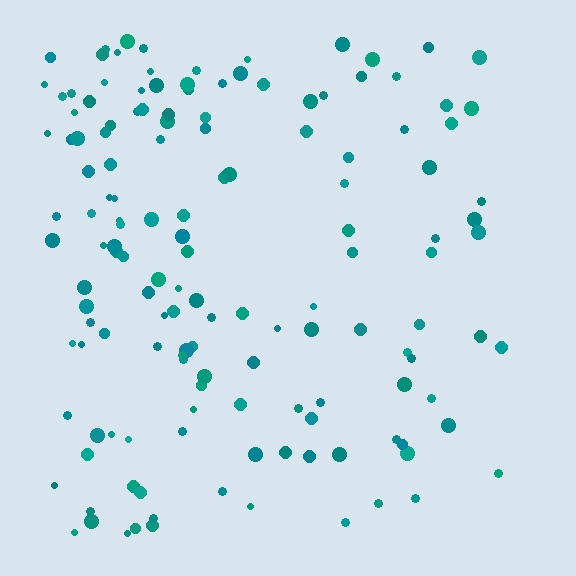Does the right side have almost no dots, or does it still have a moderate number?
Still a moderate number, just noticeably fewer than the left.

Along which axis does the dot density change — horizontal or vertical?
Horizontal.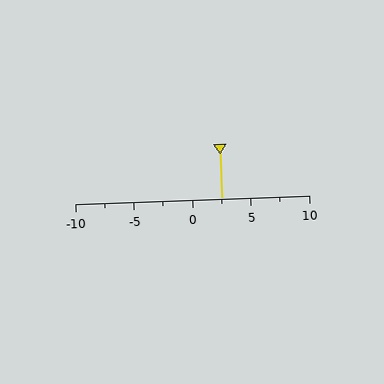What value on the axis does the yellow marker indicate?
The marker indicates approximately 2.5.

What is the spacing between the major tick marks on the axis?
The major ticks are spaced 5 apart.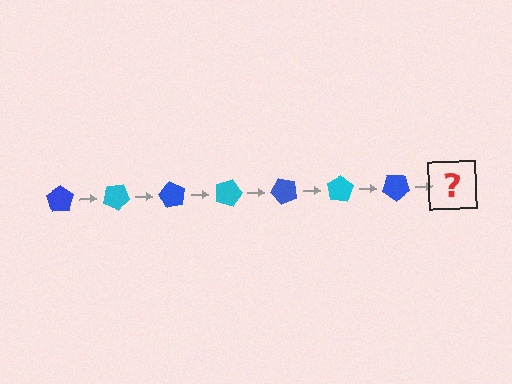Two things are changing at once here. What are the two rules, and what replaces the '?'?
The two rules are that it rotates 30 degrees each step and the color cycles through blue and cyan. The '?' should be a cyan pentagon, rotated 210 degrees from the start.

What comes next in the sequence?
The next element should be a cyan pentagon, rotated 210 degrees from the start.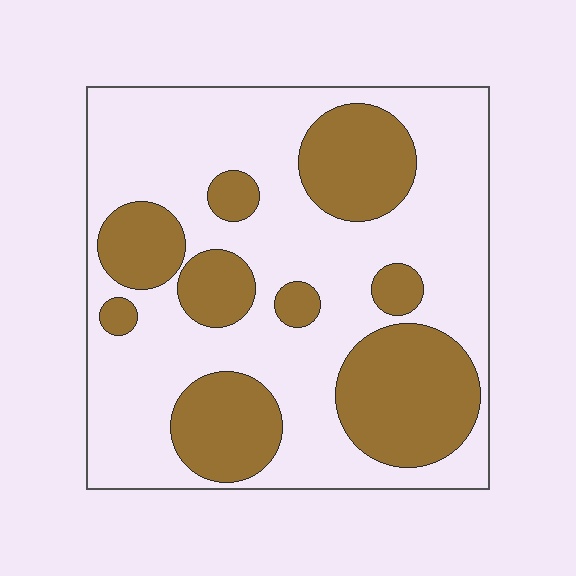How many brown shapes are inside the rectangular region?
9.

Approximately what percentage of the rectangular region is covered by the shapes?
Approximately 35%.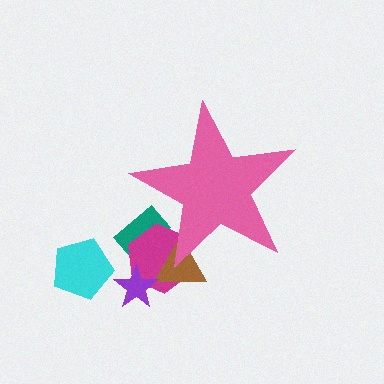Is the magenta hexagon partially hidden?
Yes, the magenta hexagon is partially hidden behind the pink star.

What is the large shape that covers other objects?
A pink star.